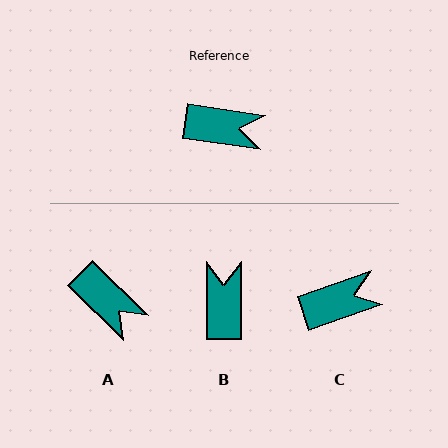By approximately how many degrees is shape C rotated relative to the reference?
Approximately 28 degrees counter-clockwise.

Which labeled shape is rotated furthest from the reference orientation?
B, about 99 degrees away.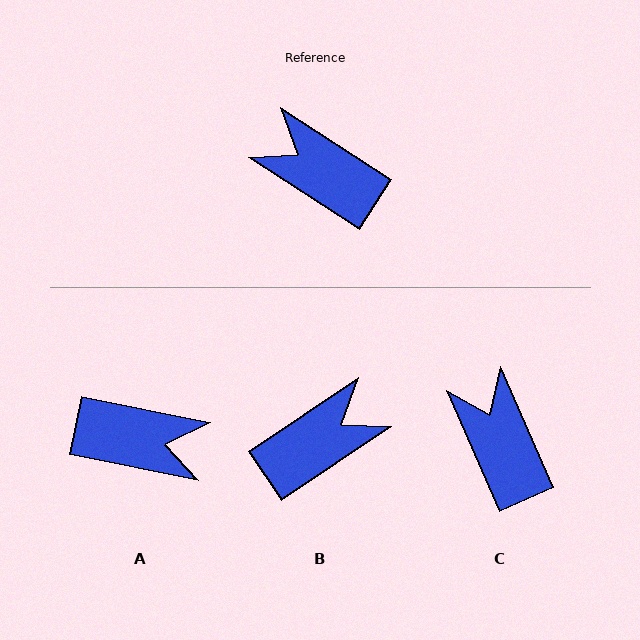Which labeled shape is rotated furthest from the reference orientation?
A, about 158 degrees away.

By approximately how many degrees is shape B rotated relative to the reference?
Approximately 113 degrees clockwise.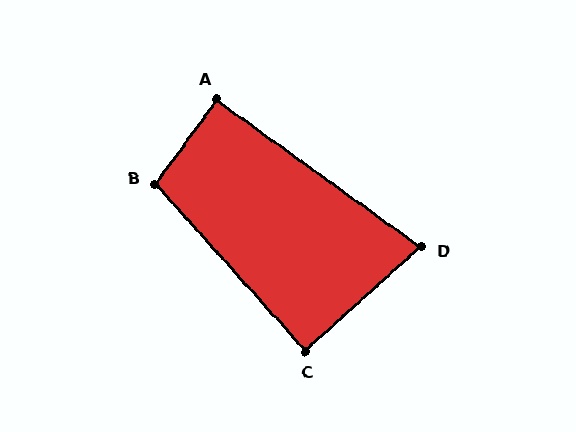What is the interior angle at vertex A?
Approximately 90 degrees (approximately right).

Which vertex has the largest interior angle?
B, at approximately 102 degrees.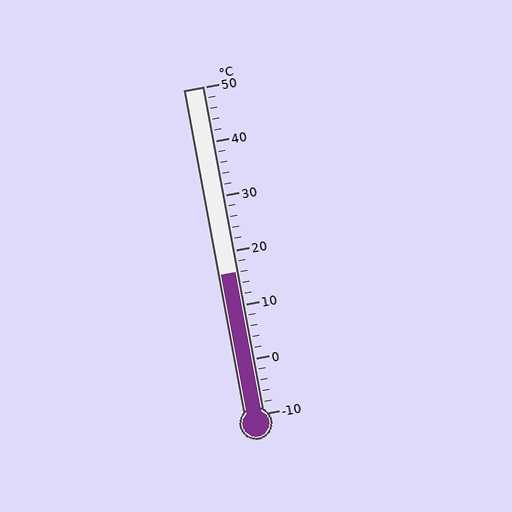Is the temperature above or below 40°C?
The temperature is below 40°C.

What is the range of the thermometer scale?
The thermometer scale ranges from -10°C to 50°C.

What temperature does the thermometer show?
The thermometer shows approximately 16°C.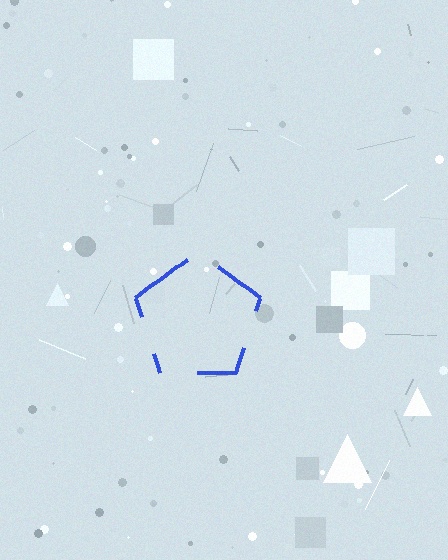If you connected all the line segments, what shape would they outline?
They would outline a pentagon.